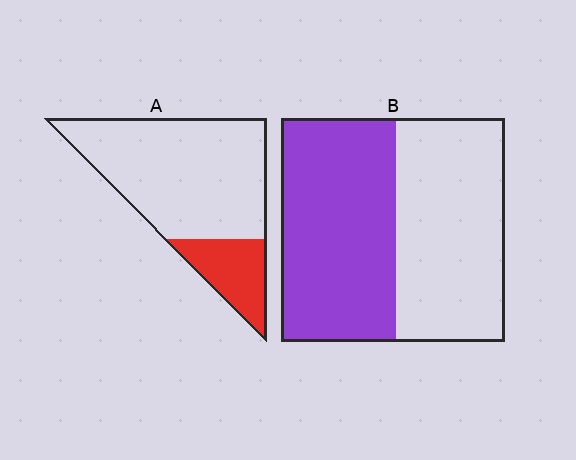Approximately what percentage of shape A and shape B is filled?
A is approximately 20% and B is approximately 50%.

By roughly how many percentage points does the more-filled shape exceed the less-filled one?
By roughly 30 percentage points (B over A).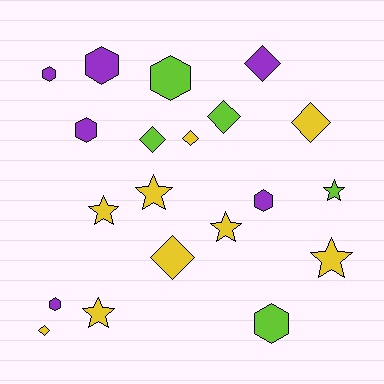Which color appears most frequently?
Yellow, with 9 objects.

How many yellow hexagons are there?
There are no yellow hexagons.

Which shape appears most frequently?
Diamond, with 7 objects.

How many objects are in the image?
There are 20 objects.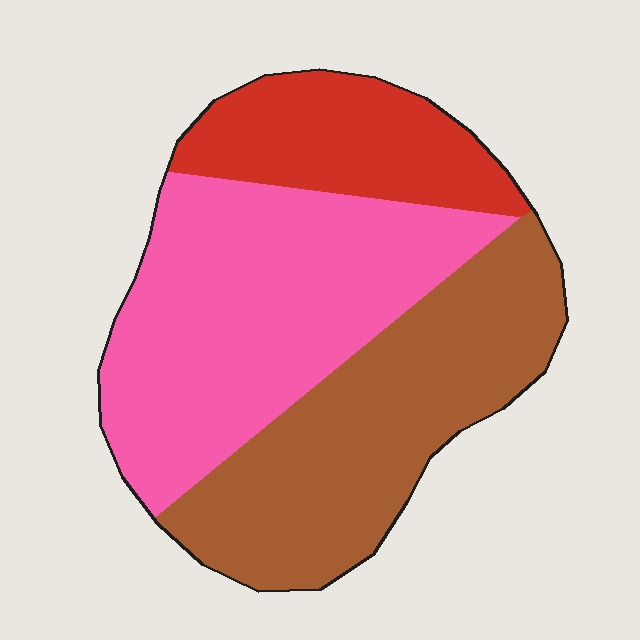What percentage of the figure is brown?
Brown covers 38% of the figure.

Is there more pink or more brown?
Pink.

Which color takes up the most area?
Pink, at roughly 45%.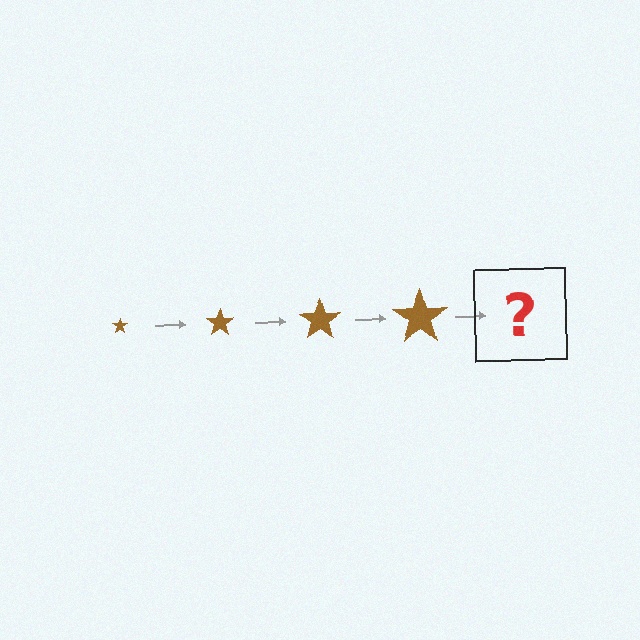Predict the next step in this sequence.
The next step is a brown star, larger than the previous one.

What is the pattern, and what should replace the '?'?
The pattern is that the star gets progressively larger each step. The '?' should be a brown star, larger than the previous one.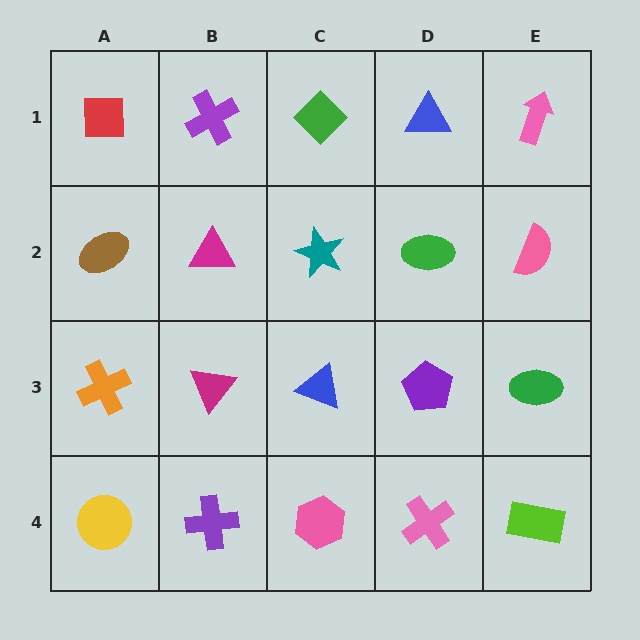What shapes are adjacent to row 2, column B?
A purple cross (row 1, column B), a magenta triangle (row 3, column B), a brown ellipse (row 2, column A), a teal star (row 2, column C).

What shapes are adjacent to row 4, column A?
An orange cross (row 3, column A), a purple cross (row 4, column B).